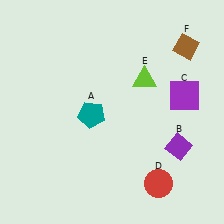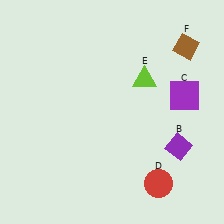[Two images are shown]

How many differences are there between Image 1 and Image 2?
There is 1 difference between the two images.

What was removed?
The teal pentagon (A) was removed in Image 2.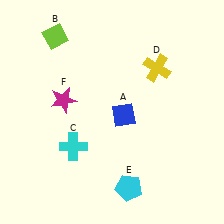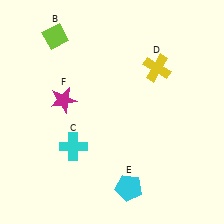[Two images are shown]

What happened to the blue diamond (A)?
The blue diamond (A) was removed in Image 2. It was in the bottom-right area of Image 1.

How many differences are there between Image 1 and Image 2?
There is 1 difference between the two images.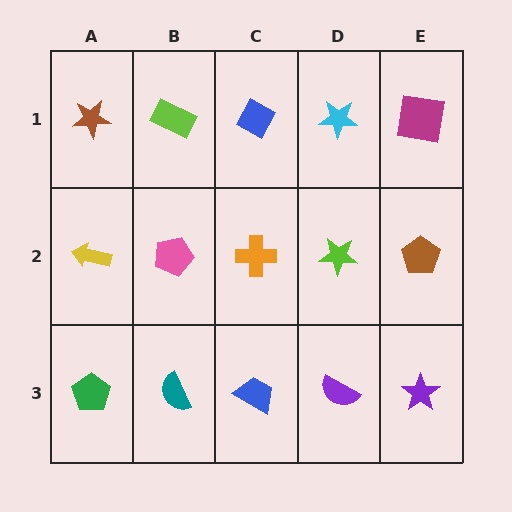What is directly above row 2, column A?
A brown star.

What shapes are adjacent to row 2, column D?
A cyan star (row 1, column D), a purple semicircle (row 3, column D), an orange cross (row 2, column C), a brown pentagon (row 2, column E).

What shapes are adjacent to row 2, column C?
A blue diamond (row 1, column C), a blue trapezoid (row 3, column C), a pink pentagon (row 2, column B), a lime star (row 2, column D).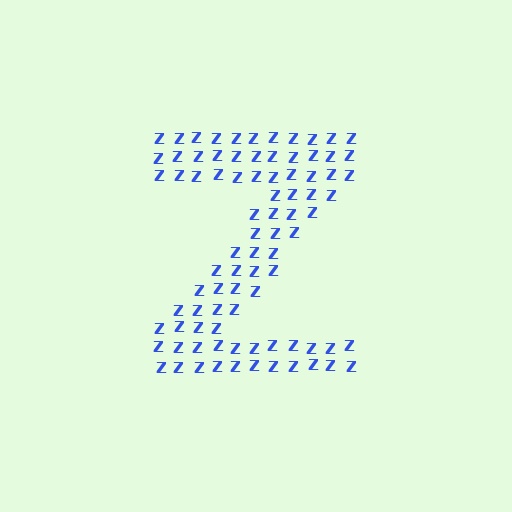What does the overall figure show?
The overall figure shows the letter Z.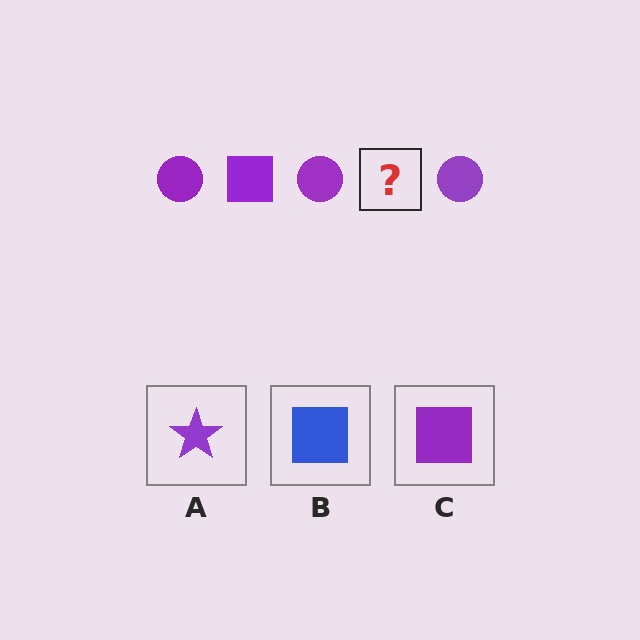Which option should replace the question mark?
Option C.